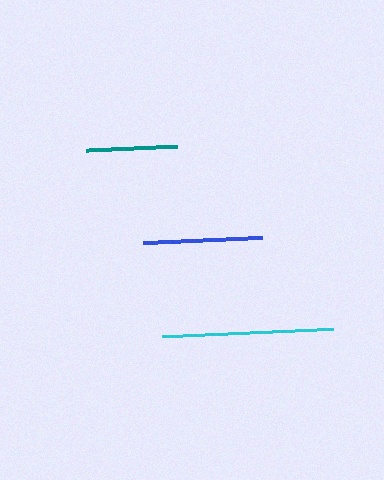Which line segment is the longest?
The cyan line is the longest at approximately 171 pixels.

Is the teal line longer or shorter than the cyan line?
The cyan line is longer than the teal line.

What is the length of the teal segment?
The teal segment is approximately 91 pixels long.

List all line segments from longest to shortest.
From longest to shortest: cyan, blue, teal.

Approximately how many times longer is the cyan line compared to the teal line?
The cyan line is approximately 1.9 times the length of the teal line.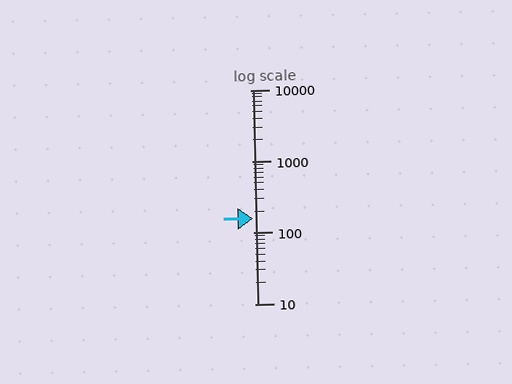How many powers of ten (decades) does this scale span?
The scale spans 3 decades, from 10 to 10000.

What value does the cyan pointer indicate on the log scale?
The pointer indicates approximately 160.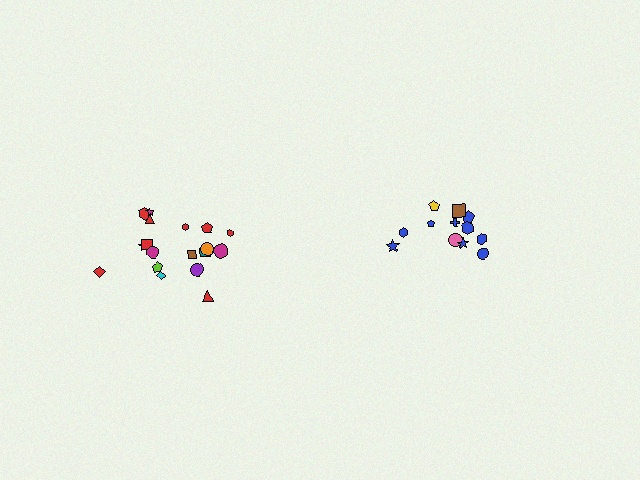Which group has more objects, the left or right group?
The left group.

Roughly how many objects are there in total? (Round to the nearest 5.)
Roughly 30 objects in total.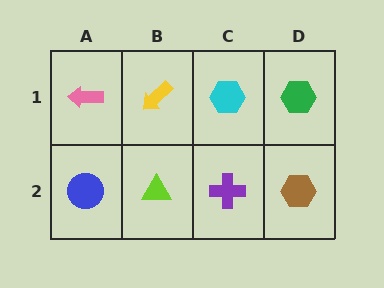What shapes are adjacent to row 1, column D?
A brown hexagon (row 2, column D), a cyan hexagon (row 1, column C).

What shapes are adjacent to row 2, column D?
A green hexagon (row 1, column D), a purple cross (row 2, column C).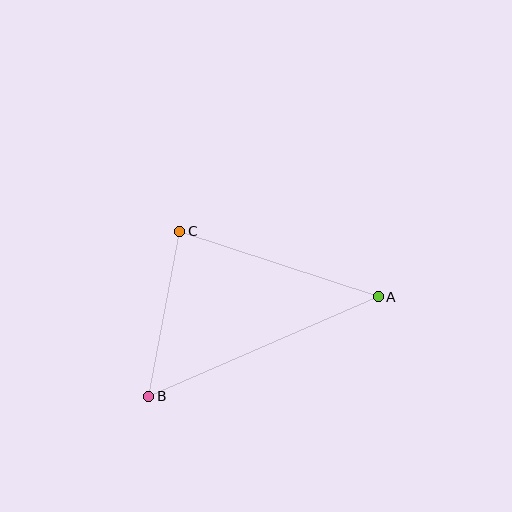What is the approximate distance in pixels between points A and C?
The distance between A and C is approximately 209 pixels.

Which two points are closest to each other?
Points B and C are closest to each other.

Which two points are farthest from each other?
Points A and B are farthest from each other.